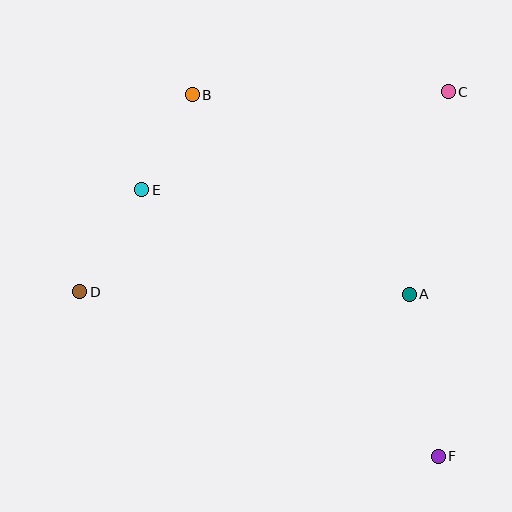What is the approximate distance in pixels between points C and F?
The distance between C and F is approximately 365 pixels.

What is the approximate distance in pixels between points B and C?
The distance between B and C is approximately 256 pixels.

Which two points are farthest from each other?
Points B and F are farthest from each other.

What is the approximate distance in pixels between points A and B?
The distance between A and B is approximately 295 pixels.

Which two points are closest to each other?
Points B and E are closest to each other.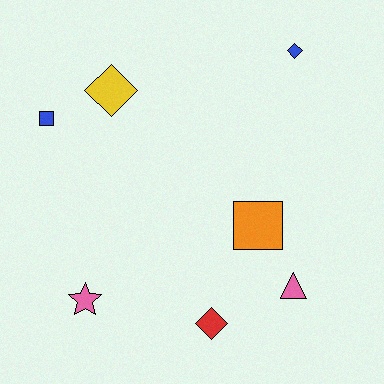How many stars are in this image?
There is 1 star.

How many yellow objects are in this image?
There is 1 yellow object.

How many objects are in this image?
There are 7 objects.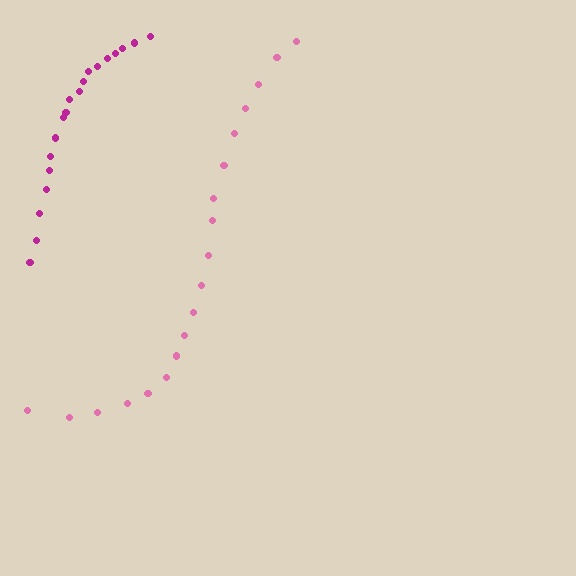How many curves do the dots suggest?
There are 2 distinct paths.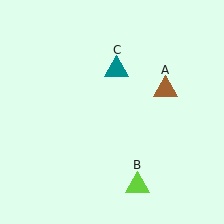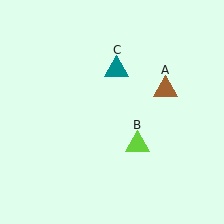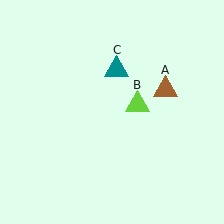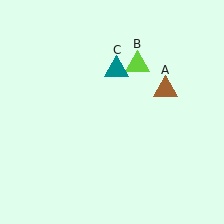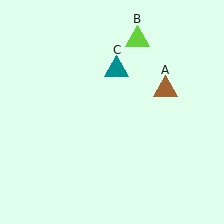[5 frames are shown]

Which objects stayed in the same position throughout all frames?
Brown triangle (object A) and teal triangle (object C) remained stationary.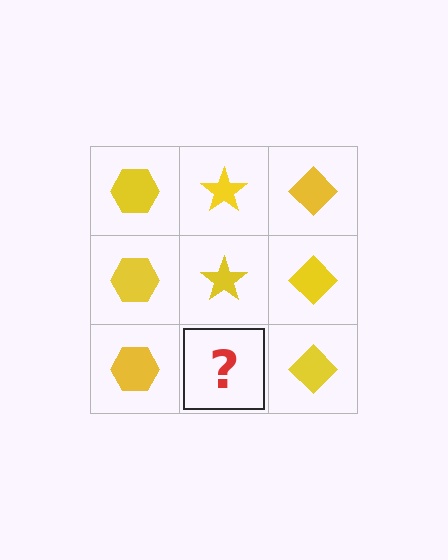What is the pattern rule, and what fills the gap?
The rule is that each column has a consistent shape. The gap should be filled with a yellow star.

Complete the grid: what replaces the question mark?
The question mark should be replaced with a yellow star.